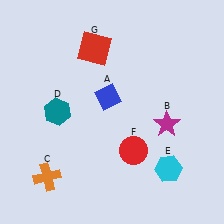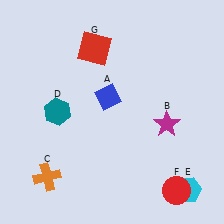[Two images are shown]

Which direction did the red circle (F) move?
The red circle (F) moved right.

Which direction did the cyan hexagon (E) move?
The cyan hexagon (E) moved down.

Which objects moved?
The objects that moved are: the cyan hexagon (E), the red circle (F).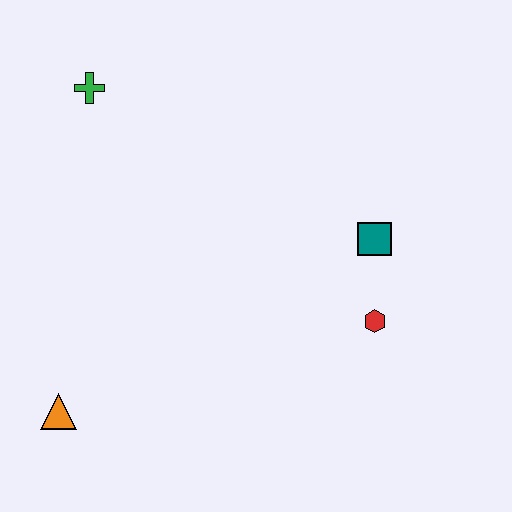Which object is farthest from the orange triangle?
The teal square is farthest from the orange triangle.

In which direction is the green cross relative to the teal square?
The green cross is to the left of the teal square.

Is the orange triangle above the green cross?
No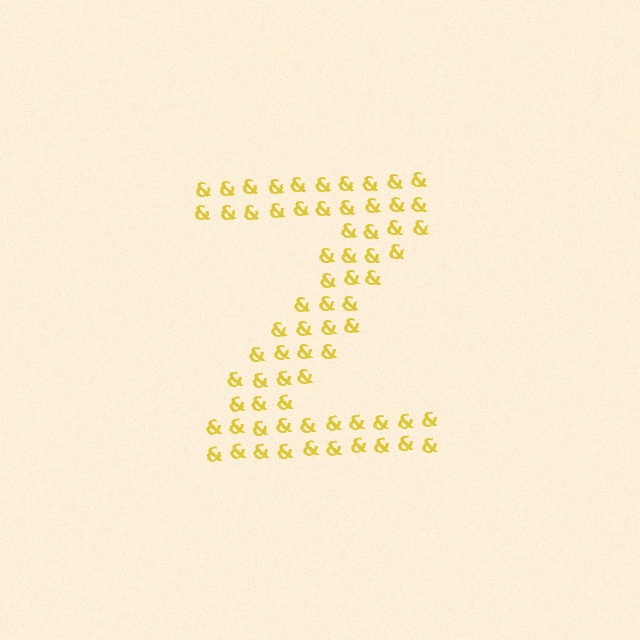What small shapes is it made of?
It is made of small ampersands.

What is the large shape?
The large shape is the letter Z.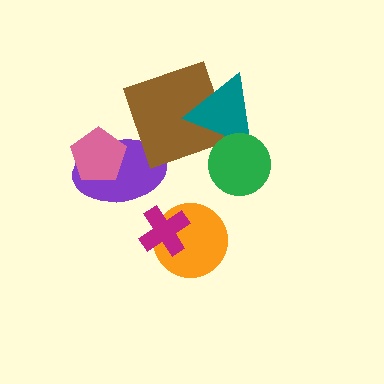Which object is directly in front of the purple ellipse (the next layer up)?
The pink pentagon is directly in front of the purple ellipse.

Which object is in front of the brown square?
The teal triangle is in front of the brown square.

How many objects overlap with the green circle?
1 object overlaps with the green circle.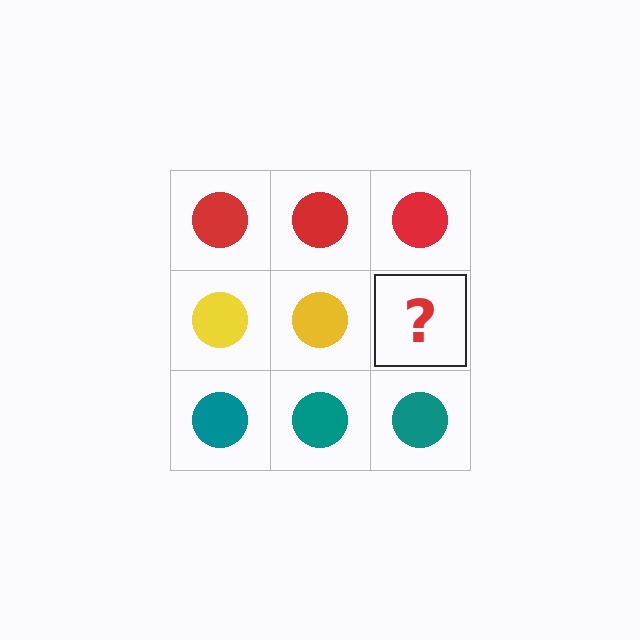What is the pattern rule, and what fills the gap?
The rule is that each row has a consistent color. The gap should be filled with a yellow circle.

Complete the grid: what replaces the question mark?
The question mark should be replaced with a yellow circle.